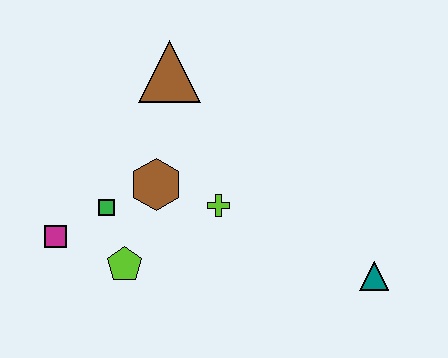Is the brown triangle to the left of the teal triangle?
Yes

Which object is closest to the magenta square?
The green square is closest to the magenta square.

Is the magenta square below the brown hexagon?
Yes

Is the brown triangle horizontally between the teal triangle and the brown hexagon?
Yes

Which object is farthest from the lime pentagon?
The teal triangle is farthest from the lime pentagon.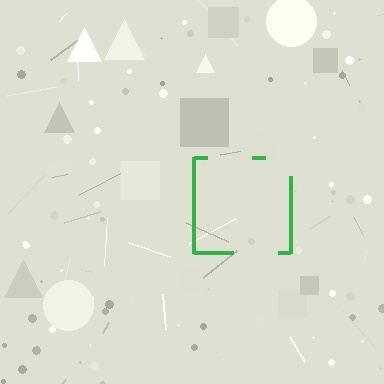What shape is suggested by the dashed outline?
The dashed outline suggests a square.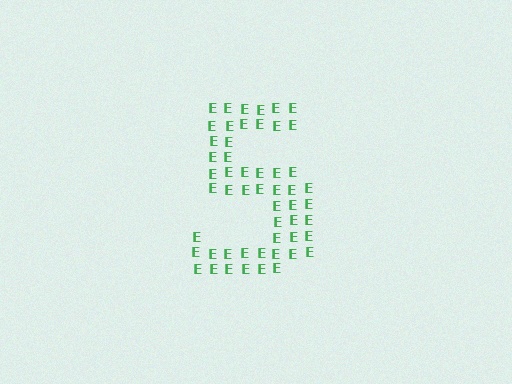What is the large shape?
The large shape is the digit 5.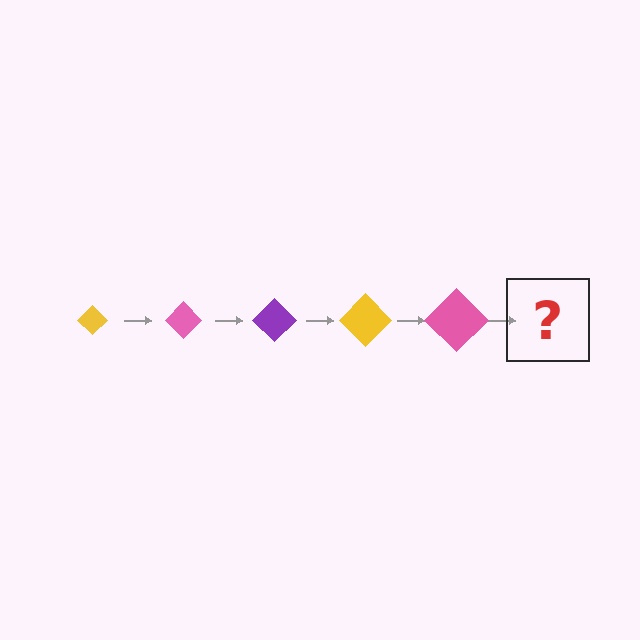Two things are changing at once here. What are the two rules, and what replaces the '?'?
The two rules are that the diamond grows larger each step and the color cycles through yellow, pink, and purple. The '?' should be a purple diamond, larger than the previous one.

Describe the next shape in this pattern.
It should be a purple diamond, larger than the previous one.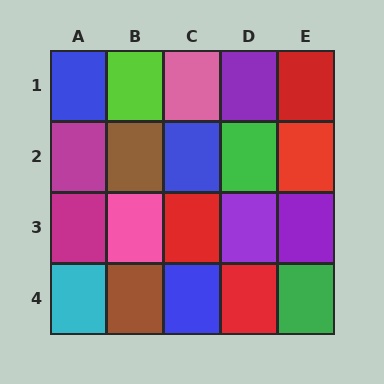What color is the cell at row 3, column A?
Magenta.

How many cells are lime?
1 cell is lime.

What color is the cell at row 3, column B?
Pink.